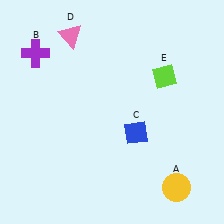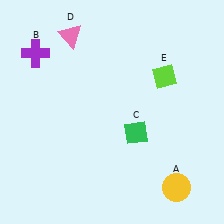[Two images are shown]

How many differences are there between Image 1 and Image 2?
There is 1 difference between the two images.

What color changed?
The diamond (C) changed from blue in Image 1 to green in Image 2.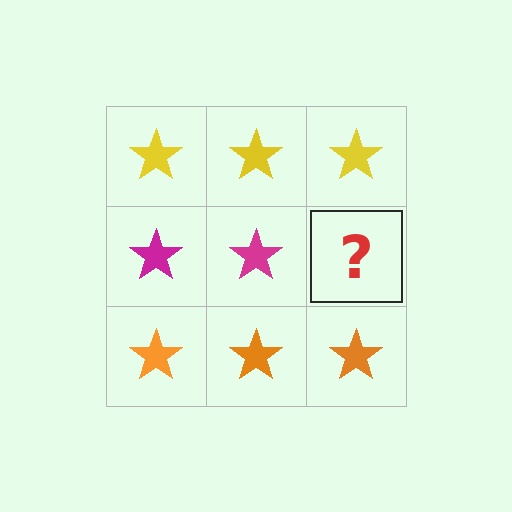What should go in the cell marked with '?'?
The missing cell should contain a magenta star.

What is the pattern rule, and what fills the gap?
The rule is that each row has a consistent color. The gap should be filled with a magenta star.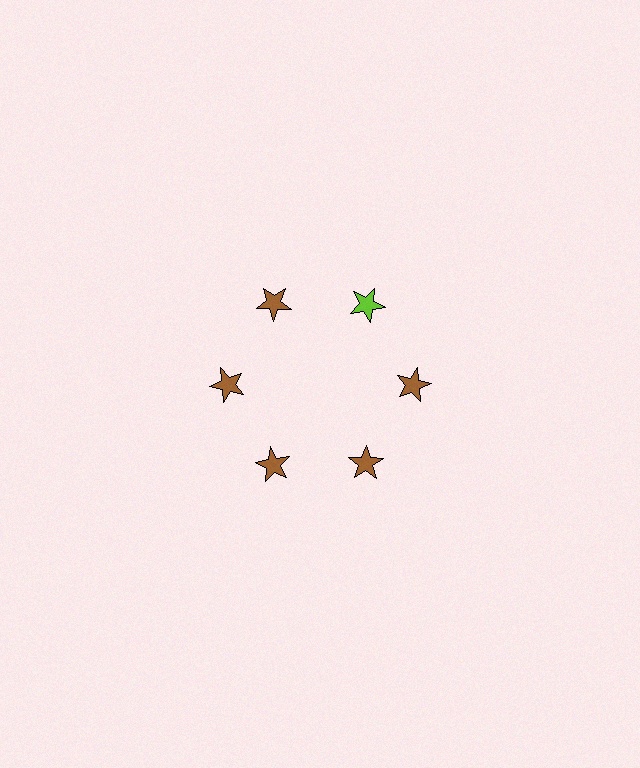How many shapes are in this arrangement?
There are 6 shapes arranged in a ring pattern.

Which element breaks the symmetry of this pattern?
The lime star at roughly the 1 o'clock position breaks the symmetry. All other shapes are brown stars.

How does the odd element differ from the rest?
It has a different color: lime instead of brown.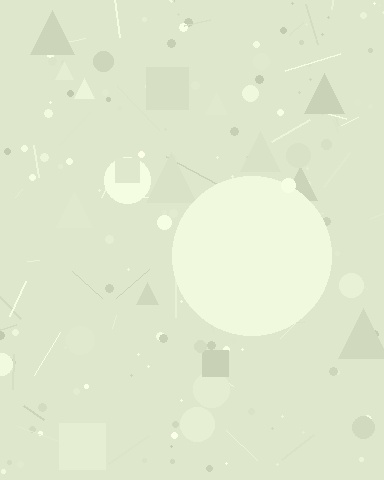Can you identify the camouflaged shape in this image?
The camouflaged shape is a circle.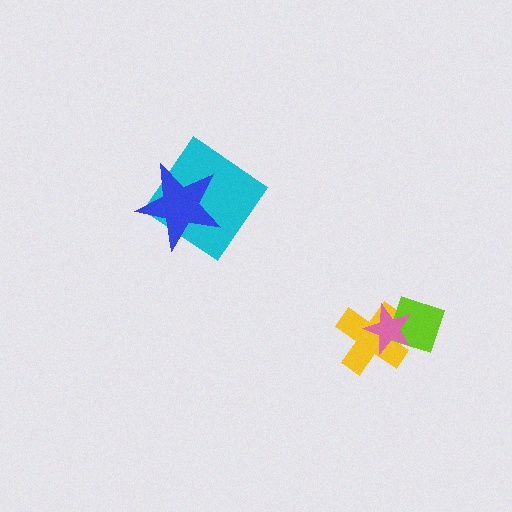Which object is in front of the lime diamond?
The pink star is in front of the lime diamond.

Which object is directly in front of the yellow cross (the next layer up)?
The lime diamond is directly in front of the yellow cross.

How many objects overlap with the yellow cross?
2 objects overlap with the yellow cross.